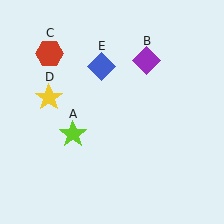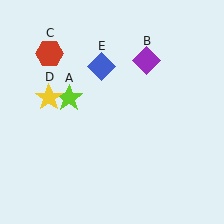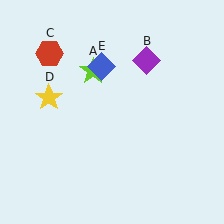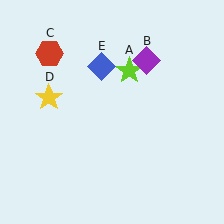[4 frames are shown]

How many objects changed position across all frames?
1 object changed position: lime star (object A).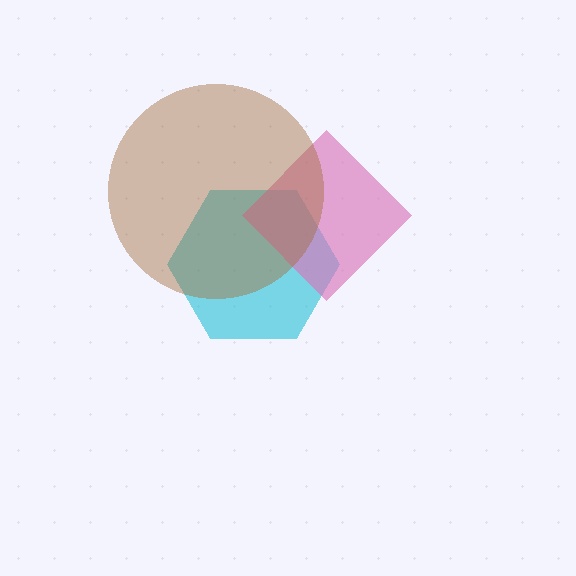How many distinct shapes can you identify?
There are 3 distinct shapes: a cyan hexagon, a pink diamond, a brown circle.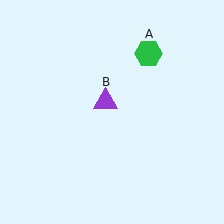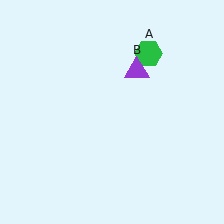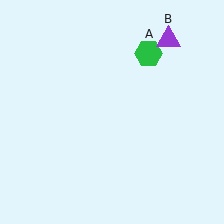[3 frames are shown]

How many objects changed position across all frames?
1 object changed position: purple triangle (object B).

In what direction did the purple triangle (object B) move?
The purple triangle (object B) moved up and to the right.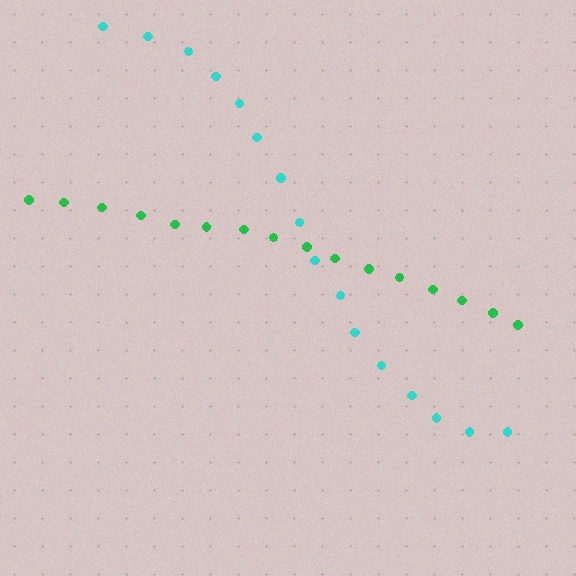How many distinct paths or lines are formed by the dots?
There are 2 distinct paths.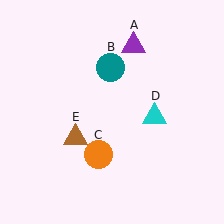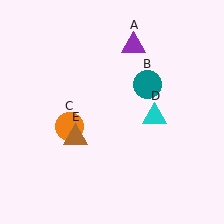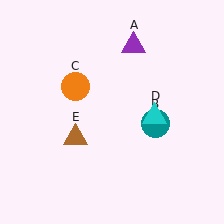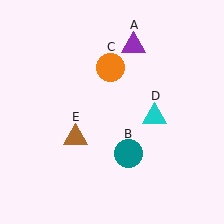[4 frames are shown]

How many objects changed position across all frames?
2 objects changed position: teal circle (object B), orange circle (object C).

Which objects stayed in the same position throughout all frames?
Purple triangle (object A) and cyan triangle (object D) and brown triangle (object E) remained stationary.